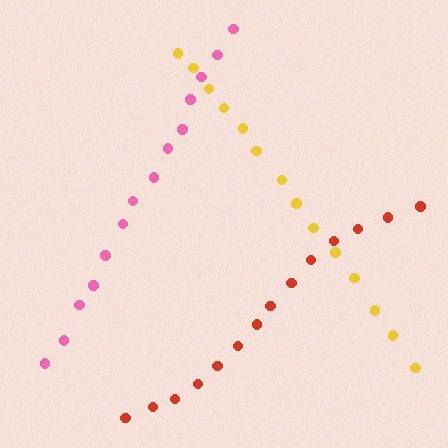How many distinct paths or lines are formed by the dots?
There are 3 distinct paths.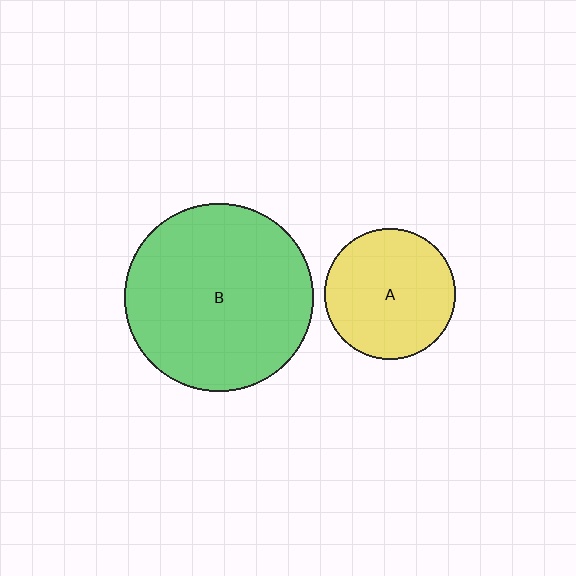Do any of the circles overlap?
No, none of the circles overlap.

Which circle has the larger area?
Circle B (green).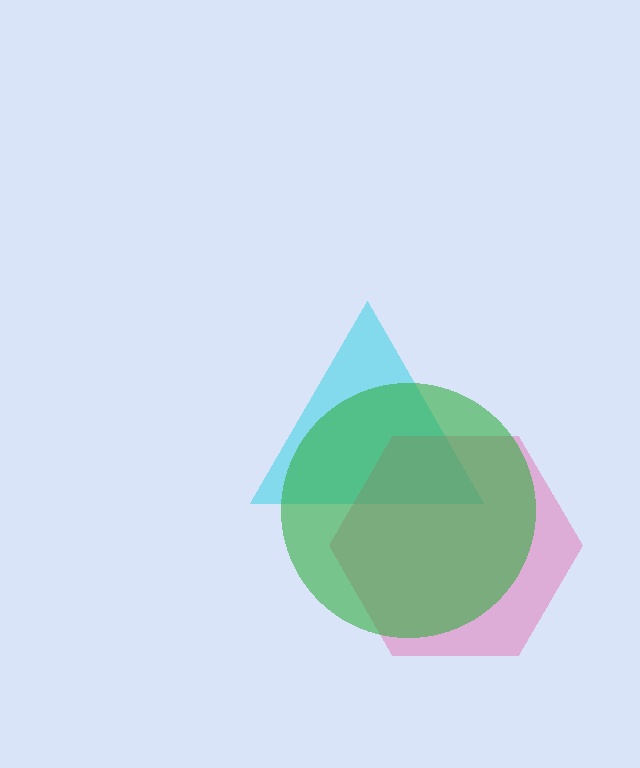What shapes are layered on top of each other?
The layered shapes are: a cyan triangle, a pink hexagon, a green circle.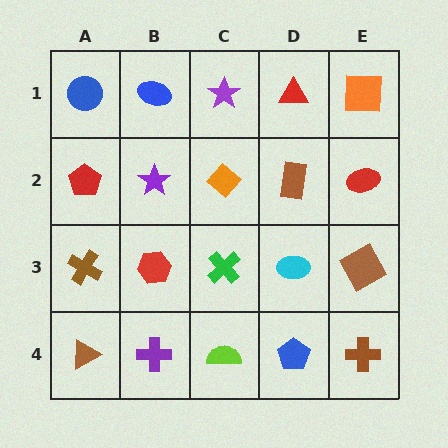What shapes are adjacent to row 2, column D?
A red triangle (row 1, column D), a cyan ellipse (row 3, column D), an orange diamond (row 2, column C), a red ellipse (row 2, column E).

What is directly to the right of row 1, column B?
A purple star.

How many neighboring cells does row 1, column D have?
3.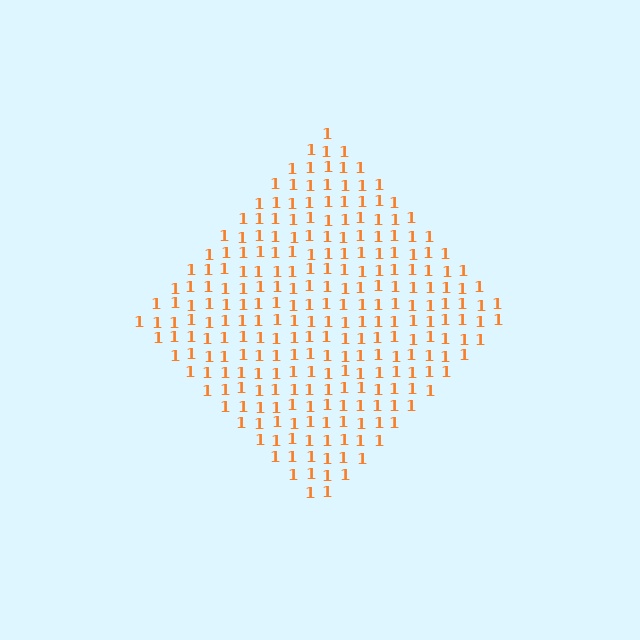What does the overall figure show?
The overall figure shows a diamond.